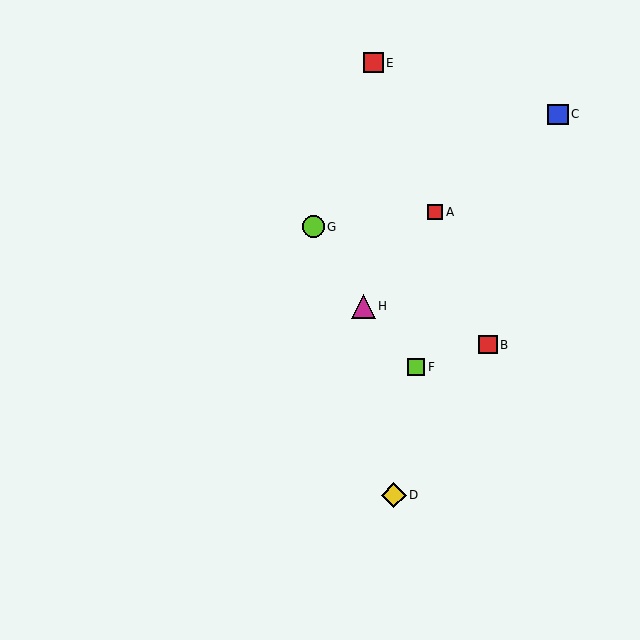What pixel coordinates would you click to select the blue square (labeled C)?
Click at (558, 114) to select the blue square C.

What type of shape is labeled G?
Shape G is a lime circle.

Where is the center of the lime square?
The center of the lime square is at (416, 367).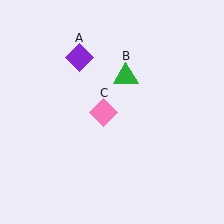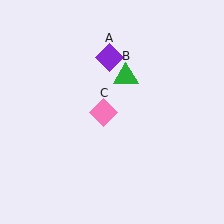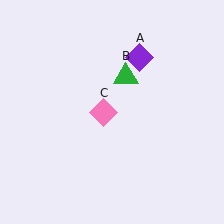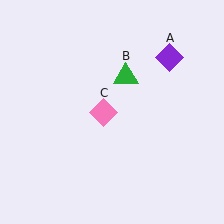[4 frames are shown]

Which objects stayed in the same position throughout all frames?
Green triangle (object B) and pink diamond (object C) remained stationary.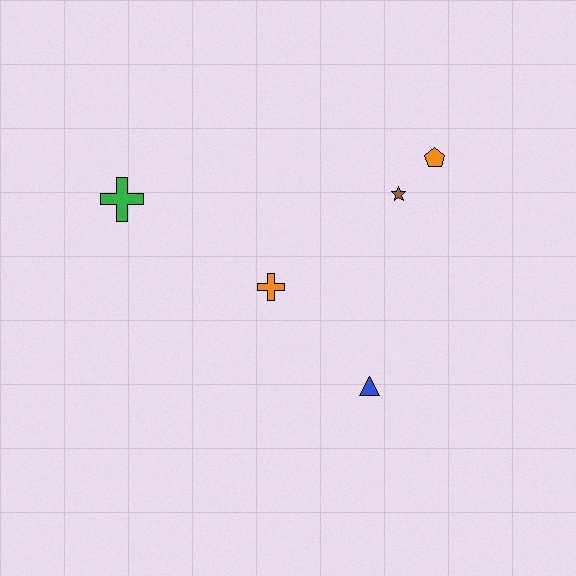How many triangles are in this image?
There is 1 triangle.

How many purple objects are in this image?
There are no purple objects.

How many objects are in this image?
There are 5 objects.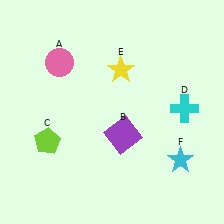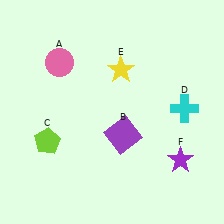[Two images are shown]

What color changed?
The star (F) changed from cyan in Image 1 to purple in Image 2.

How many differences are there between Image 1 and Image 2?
There is 1 difference between the two images.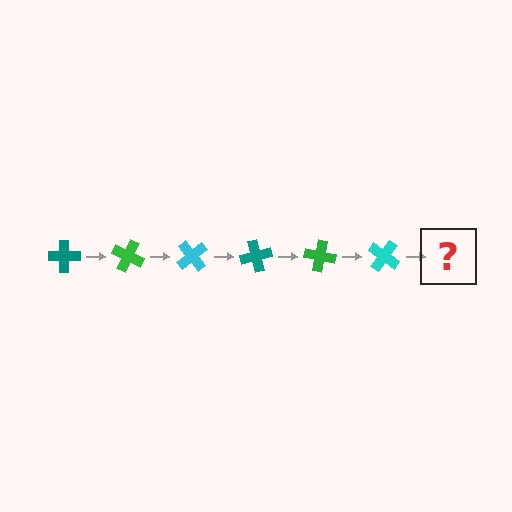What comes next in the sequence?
The next element should be a teal cross, rotated 150 degrees from the start.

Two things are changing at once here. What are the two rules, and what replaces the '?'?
The two rules are that it rotates 25 degrees each step and the color cycles through teal, green, and cyan. The '?' should be a teal cross, rotated 150 degrees from the start.